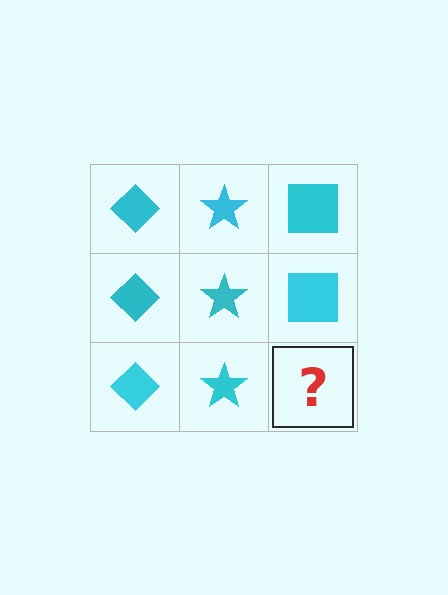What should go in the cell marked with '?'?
The missing cell should contain a cyan square.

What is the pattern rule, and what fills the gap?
The rule is that each column has a consistent shape. The gap should be filled with a cyan square.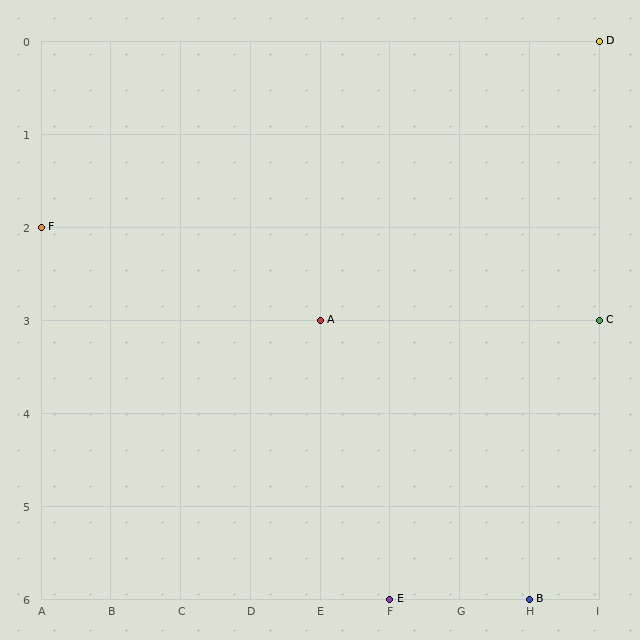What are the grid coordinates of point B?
Point B is at grid coordinates (H, 6).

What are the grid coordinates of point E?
Point E is at grid coordinates (F, 6).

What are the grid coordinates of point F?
Point F is at grid coordinates (A, 2).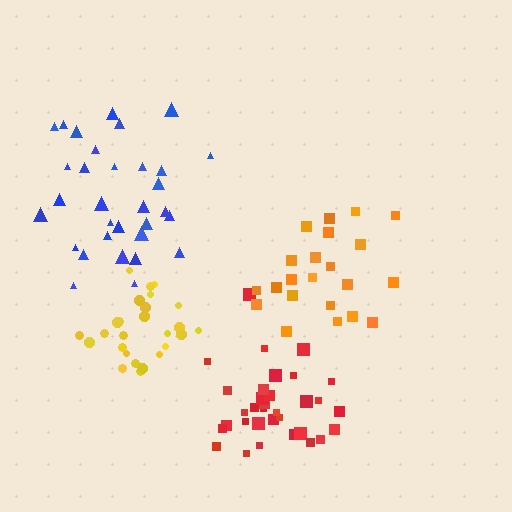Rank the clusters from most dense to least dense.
yellow, red, orange, blue.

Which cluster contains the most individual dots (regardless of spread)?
Red (33).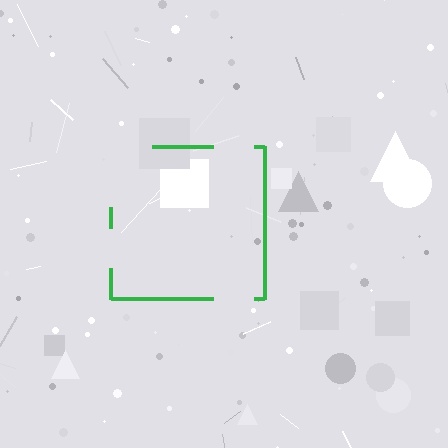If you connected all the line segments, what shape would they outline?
They would outline a square.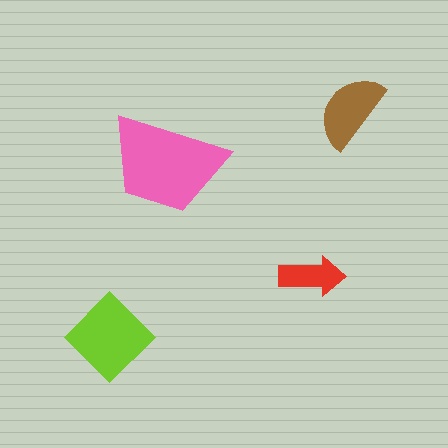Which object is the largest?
The pink trapezoid.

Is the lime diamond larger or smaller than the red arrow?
Larger.